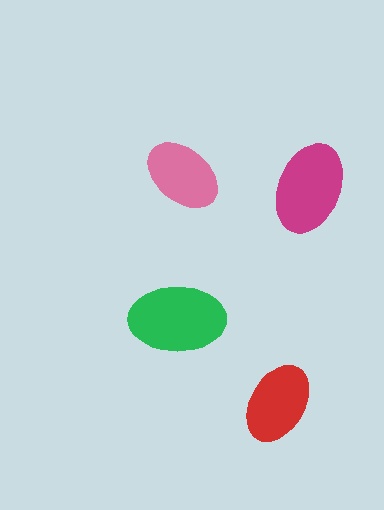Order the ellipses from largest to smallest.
the green one, the magenta one, the red one, the pink one.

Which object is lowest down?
The red ellipse is bottommost.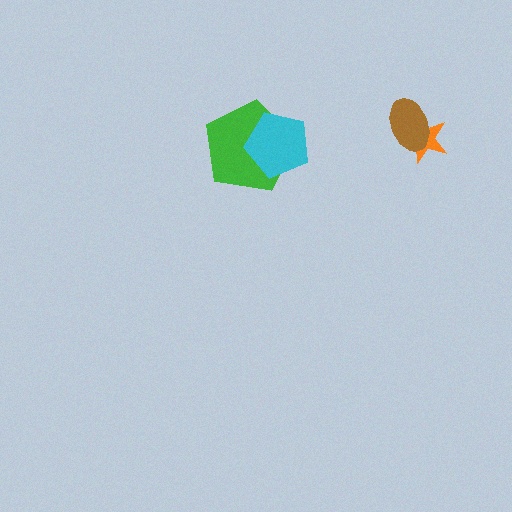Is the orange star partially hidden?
Yes, it is partially covered by another shape.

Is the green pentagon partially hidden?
Yes, it is partially covered by another shape.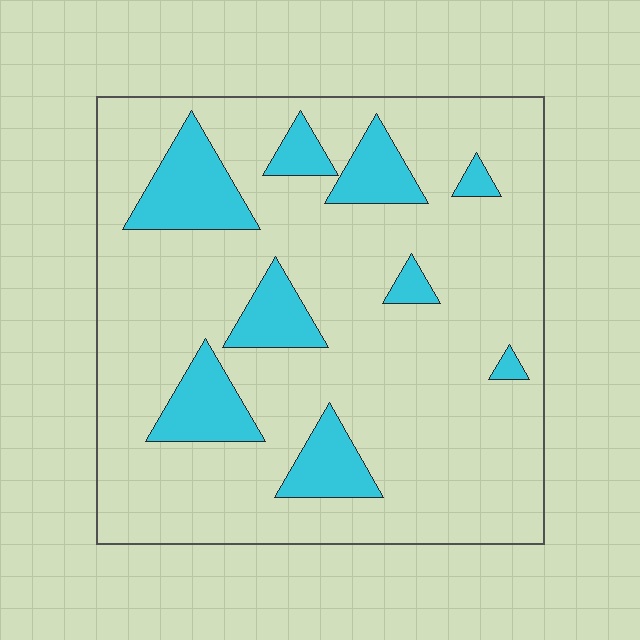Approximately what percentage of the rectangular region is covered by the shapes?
Approximately 20%.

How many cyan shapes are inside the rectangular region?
9.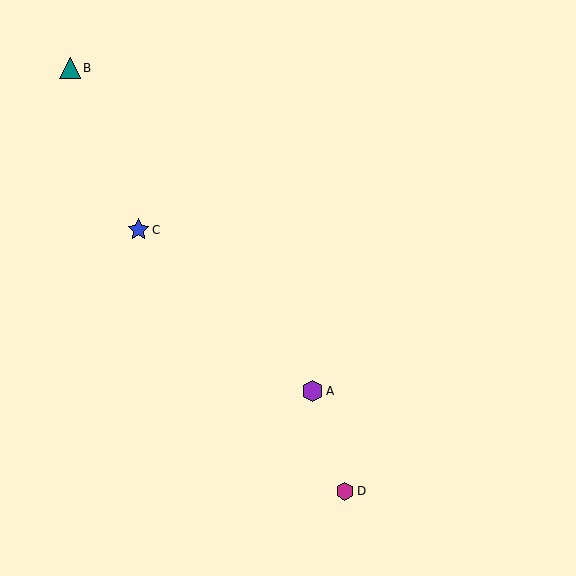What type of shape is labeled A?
Shape A is a purple hexagon.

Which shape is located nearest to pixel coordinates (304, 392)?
The purple hexagon (labeled A) at (312, 391) is nearest to that location.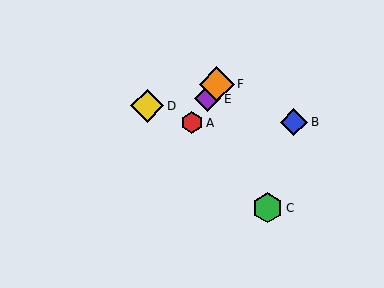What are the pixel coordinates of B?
Object B is at (294, 122).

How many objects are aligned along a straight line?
3 objects (A, E, F) are aligned along a straight line.